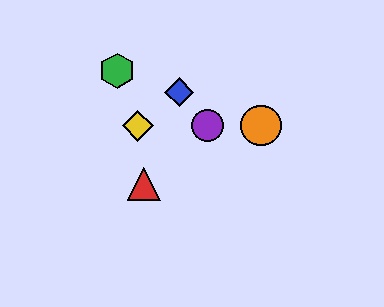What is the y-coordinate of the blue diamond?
The blue diamond is at y≈92.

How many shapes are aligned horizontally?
3 shapes (the yellow diamond, the purple circle, the orange circle) are aligned horizontally.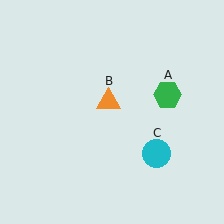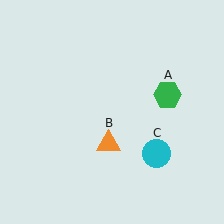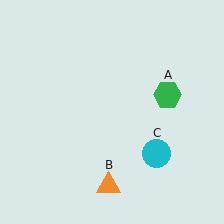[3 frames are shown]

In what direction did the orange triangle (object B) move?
The orange triangle (object B) moved down.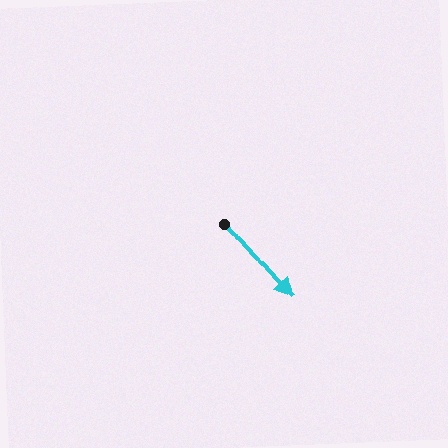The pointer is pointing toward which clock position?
Roughly 5 o'clock.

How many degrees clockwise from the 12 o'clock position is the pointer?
Approximately 139 degrees.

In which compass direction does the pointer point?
Southeast.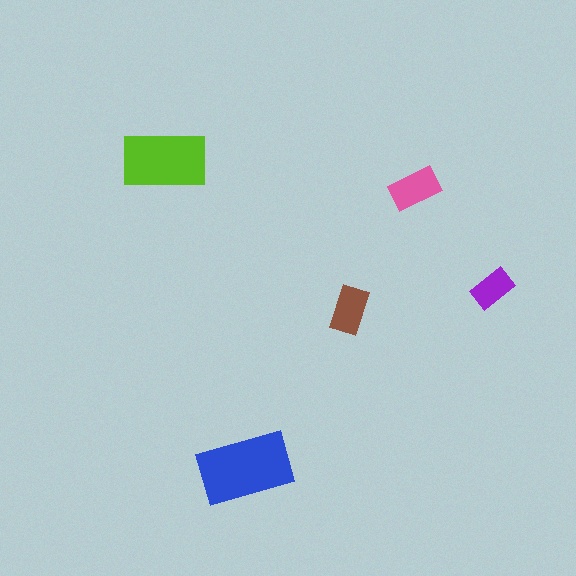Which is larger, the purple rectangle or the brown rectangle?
The brown one.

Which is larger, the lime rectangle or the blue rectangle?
The blue one.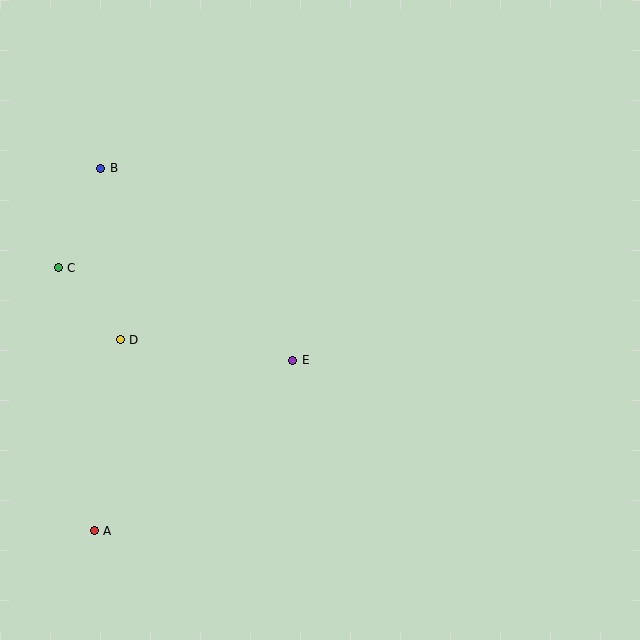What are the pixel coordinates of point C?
Point C is at (58, 268).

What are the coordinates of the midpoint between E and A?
The midpoint between E and A is at (193, 446).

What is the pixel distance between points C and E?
The distance between C and E is 252 pixels.